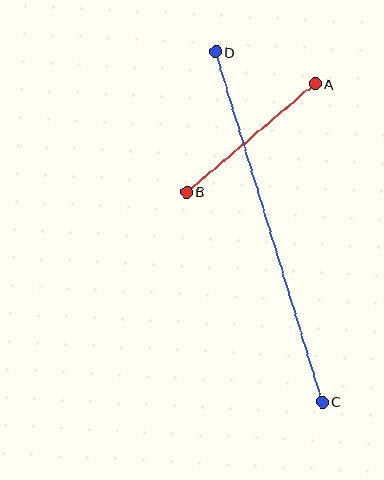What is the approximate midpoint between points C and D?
The midpoint is at approximately (269, 227) pixels.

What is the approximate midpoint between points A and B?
The midpoint is at approximately (251, 138) pixels.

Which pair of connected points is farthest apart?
Points C and D are farthest apart.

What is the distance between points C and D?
The distance is approximately 366 pixels.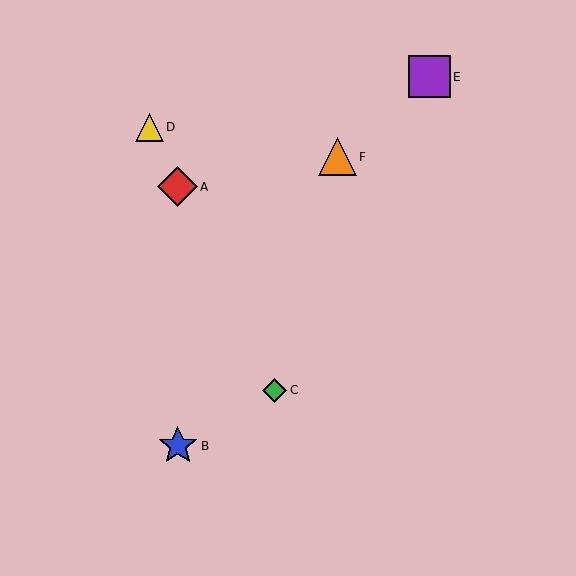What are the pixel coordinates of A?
Object A is at (177, 187).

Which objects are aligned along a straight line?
Objects A, C, D are aligned along a straight line.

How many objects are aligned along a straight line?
3 objects (A, C, D) are aligned along a straight line.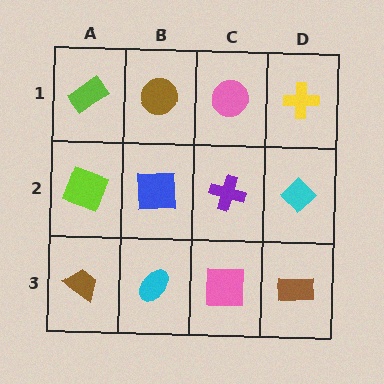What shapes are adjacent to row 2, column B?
A brown circle (row 1, column B), a cyan ellipse (row 3, column B), a lime square (row 2, column A), a purple cross (row 2, column C).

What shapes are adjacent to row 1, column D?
A cyan diamond (row 2, column D), a pink circle (row 1, column C).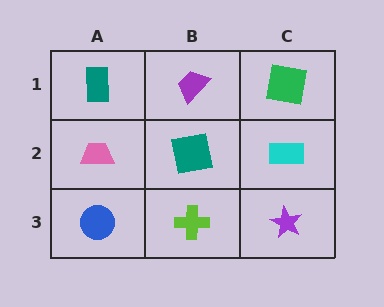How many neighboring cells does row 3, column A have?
2.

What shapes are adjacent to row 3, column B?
A teal square (row 2, column B), a blue circle (row 3, column A), a purple star (row 3, column C).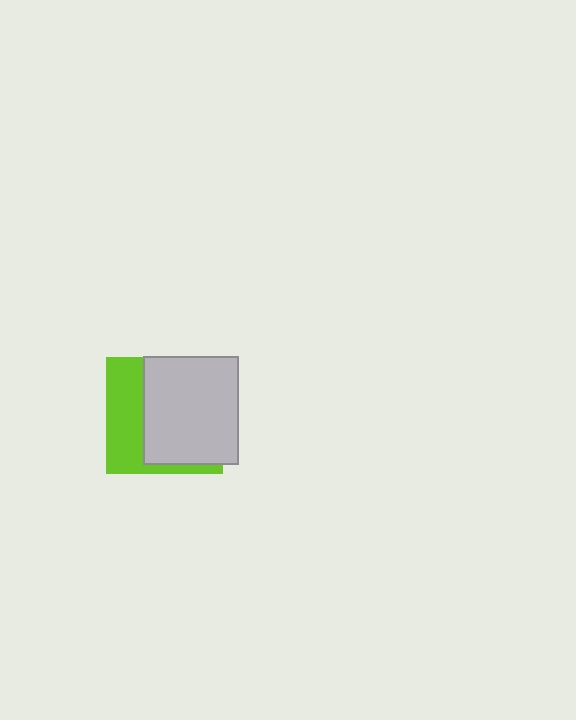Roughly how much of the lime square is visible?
A small part of it is visible (roughly 37%).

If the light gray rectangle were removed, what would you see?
You would see the complete lime square.